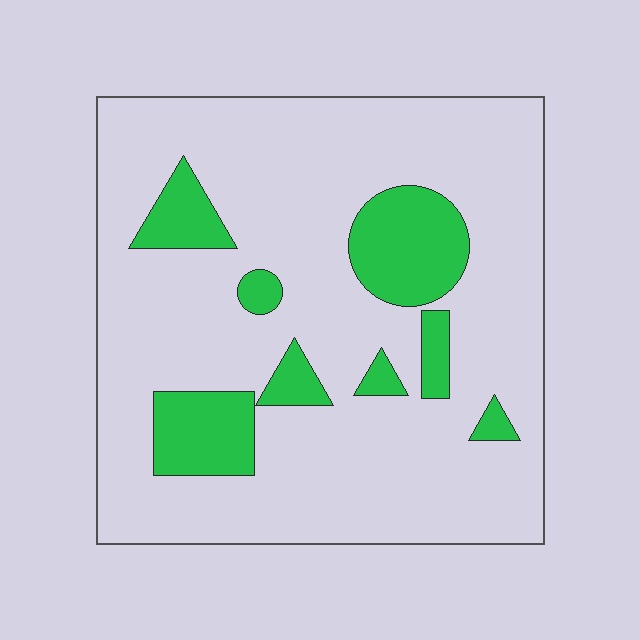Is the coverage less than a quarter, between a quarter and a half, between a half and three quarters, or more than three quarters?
Less than a quarter.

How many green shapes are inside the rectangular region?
8.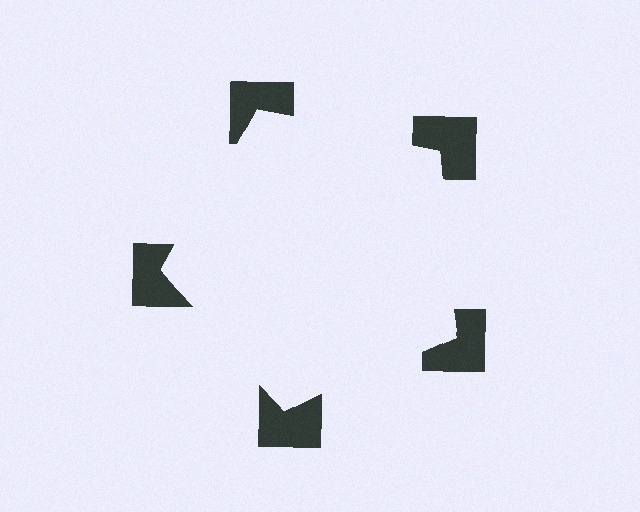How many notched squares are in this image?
There are 5 — one at each vertex of the illusory pentagon.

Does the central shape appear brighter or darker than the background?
It typically appears slightly brighter than the background, even though no actual brightness change is drawn.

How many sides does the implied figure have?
5 sides.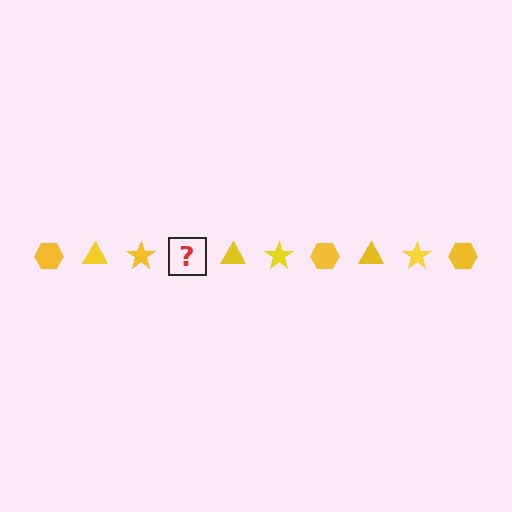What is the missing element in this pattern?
The missing element is a yellow hexagon.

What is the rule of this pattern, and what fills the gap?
The rule is that the pattern cycles through hexagon, triangle, star shapes in yellow. The gap should be filled with a yellow hexagon.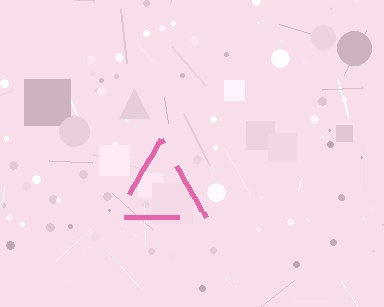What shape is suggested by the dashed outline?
The dashed outline suggests a triangle.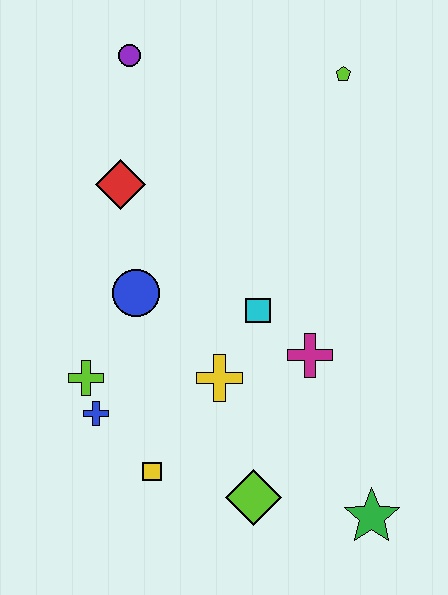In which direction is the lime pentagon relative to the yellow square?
The lime pentagon is above the yellow square.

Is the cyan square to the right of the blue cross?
Yes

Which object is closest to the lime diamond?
The yellow square is closest to the lime diamond.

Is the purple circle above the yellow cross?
Yes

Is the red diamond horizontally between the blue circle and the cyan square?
No